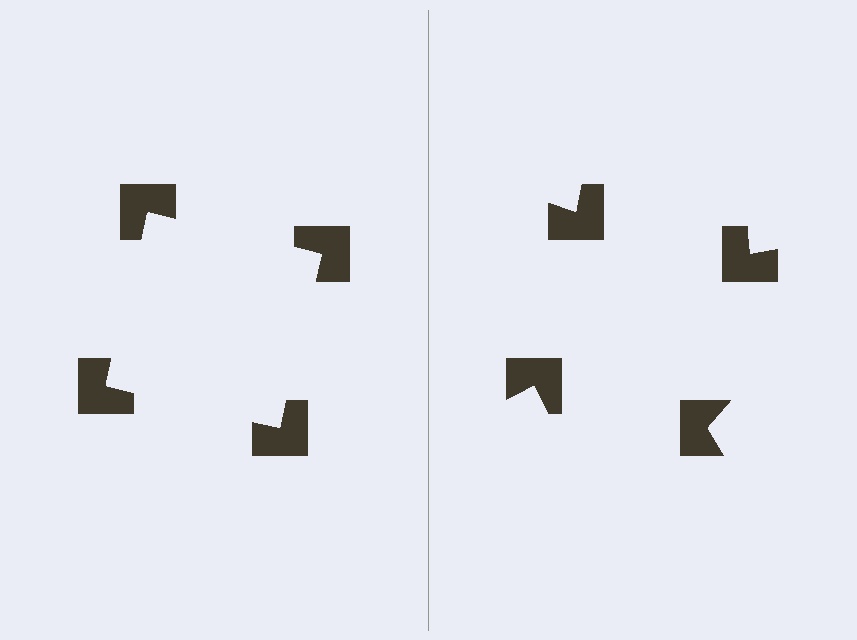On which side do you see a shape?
An illusory square appears on the left side. On the right side the wedge cuts are rotated, so no coherent shape forms.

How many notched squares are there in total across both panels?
8 — 4 on each side.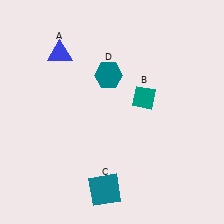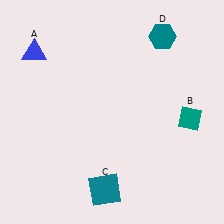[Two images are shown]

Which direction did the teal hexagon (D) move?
The teal hexagon (D) moved right.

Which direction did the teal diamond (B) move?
The teal diamond (B) moved right.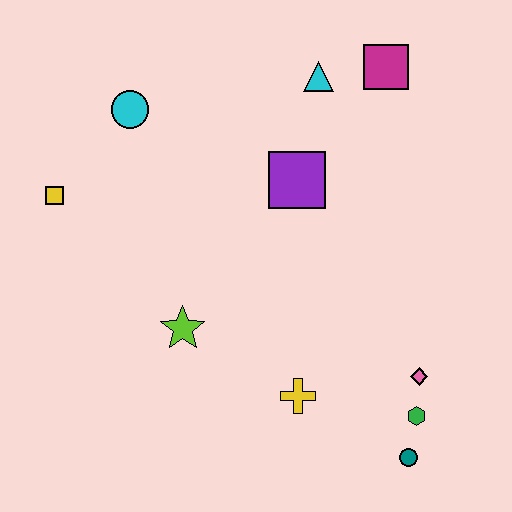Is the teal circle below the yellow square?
Yes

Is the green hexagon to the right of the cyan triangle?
Yes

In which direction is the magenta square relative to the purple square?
The magenta square is above the purple square.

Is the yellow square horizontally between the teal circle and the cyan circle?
No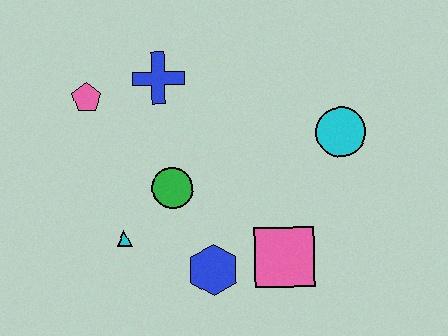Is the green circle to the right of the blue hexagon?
No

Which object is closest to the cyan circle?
The pink square is closest to the cyan circle.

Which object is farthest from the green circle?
The cyan circle is farthest from the green circle.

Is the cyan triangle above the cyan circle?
No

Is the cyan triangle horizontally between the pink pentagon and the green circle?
Yes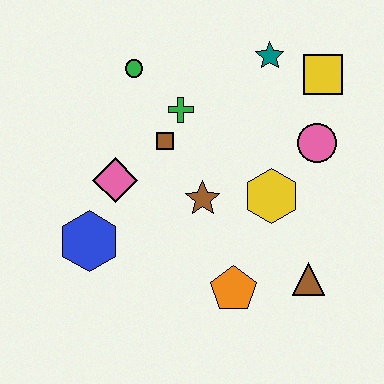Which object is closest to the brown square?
The green cross is closest to the brown square.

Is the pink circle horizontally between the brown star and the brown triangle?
No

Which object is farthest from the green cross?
The brown triangle is farthest from the green cross.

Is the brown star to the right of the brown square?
Yes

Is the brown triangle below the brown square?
Yes